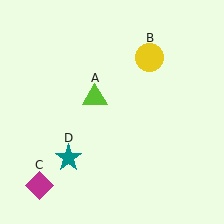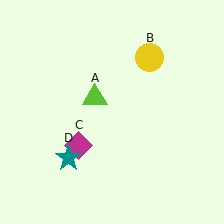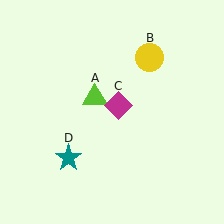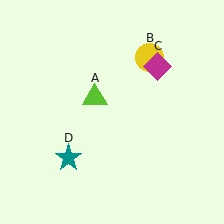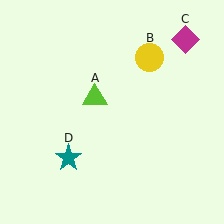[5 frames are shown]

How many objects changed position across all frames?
1 object changed position: magenta diamond (object C).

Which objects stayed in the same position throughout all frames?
Lime triangle (object A) and yellow circle (object B) and teal star (object D) remained stationary.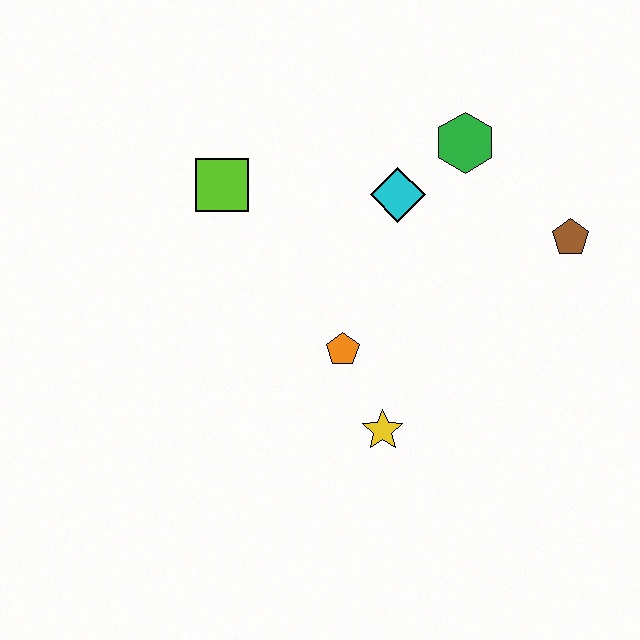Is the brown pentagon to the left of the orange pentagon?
No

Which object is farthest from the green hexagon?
The yellow star is farthest from the green hexagon.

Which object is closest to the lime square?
The cyan diamond is closest to the lime square.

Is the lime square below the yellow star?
No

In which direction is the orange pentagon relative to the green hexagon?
The orange pentagon is below the green hexagon.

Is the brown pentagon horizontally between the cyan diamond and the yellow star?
No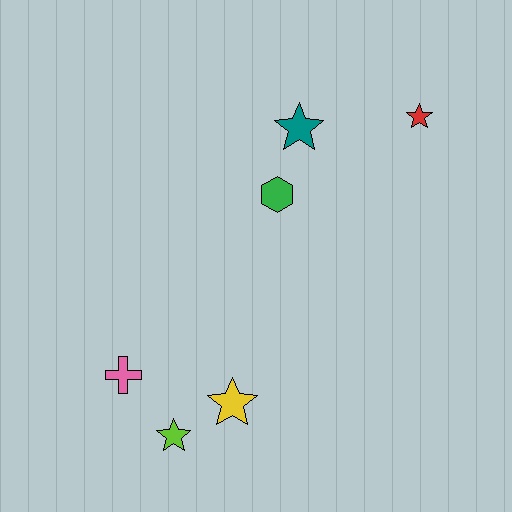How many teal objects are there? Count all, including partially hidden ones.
There is 1 teal object.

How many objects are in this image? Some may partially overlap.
There are 6 objects.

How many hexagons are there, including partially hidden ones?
There is 1 hexagon.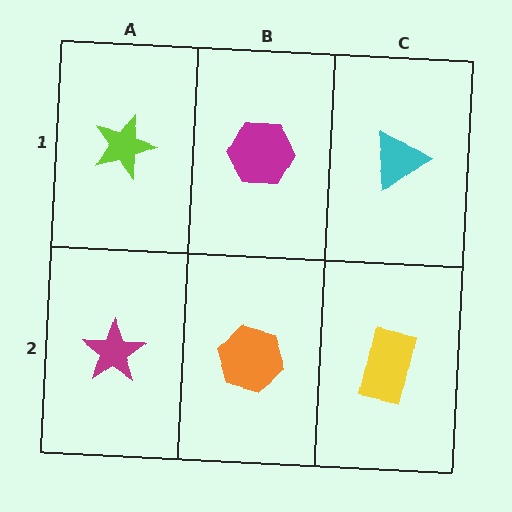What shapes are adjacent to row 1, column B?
An orange hexagon (row 2, column B), a lime star (row 1, column A), a cyan triangle (row 1, column C).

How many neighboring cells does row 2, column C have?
2.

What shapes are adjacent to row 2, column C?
A cyan triangle (row 1, column C), an orange hexagon (row 2, column B).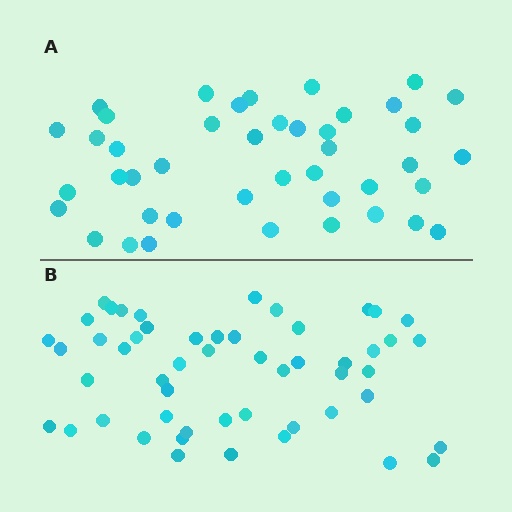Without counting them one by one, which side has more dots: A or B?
Region B (the bottom region) has more dots.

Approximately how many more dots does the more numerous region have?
Region B has roughly 8 or so more dots than region A.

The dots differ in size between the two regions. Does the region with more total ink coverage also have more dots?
No. Region A has more total ink coverage because its dots are larger, but region B actually contains more individual dots. Total area can be misleading — the number of items is what matters here.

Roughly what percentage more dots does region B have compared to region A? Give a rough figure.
About 20% more.